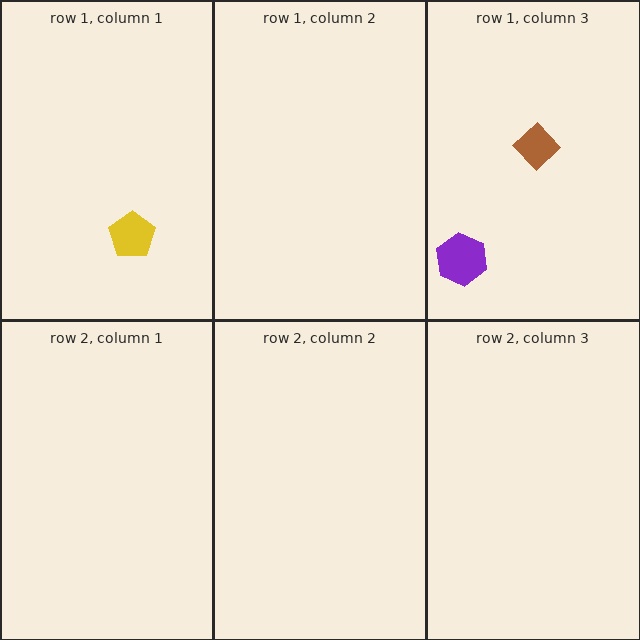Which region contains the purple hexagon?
The row 1, column 3 region.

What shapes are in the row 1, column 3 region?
The purple hexagon, the brown diamond.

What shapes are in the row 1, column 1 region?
The yellow pentagon.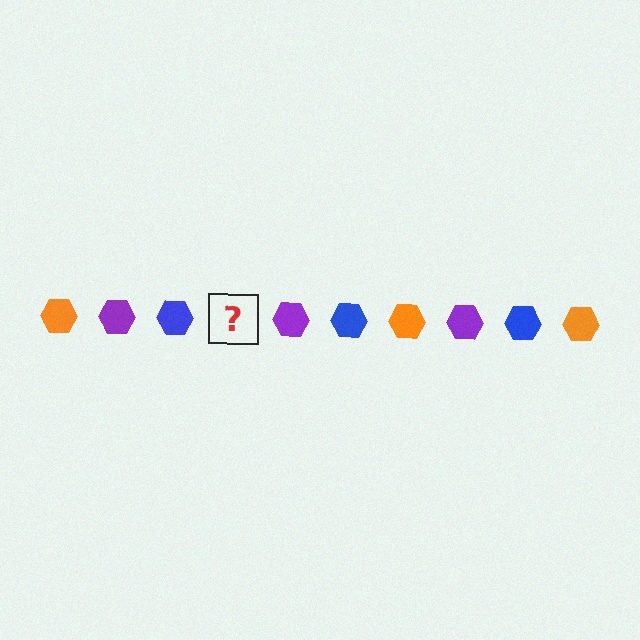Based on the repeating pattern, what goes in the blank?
The blank should be an orange hexagon.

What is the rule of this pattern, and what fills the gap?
The rule is that the pattern cycles through orange, purple, blue hexagons. The gap should be filled with an orange hexagon.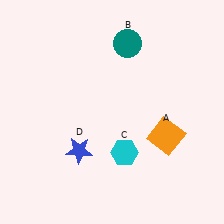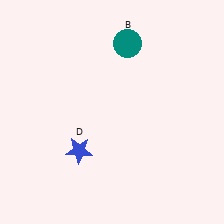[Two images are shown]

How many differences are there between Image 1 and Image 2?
There are 2 differences between the two images.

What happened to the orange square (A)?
The orange square (A) was removed in Image 2. It was in the bottom-right area of Image 1.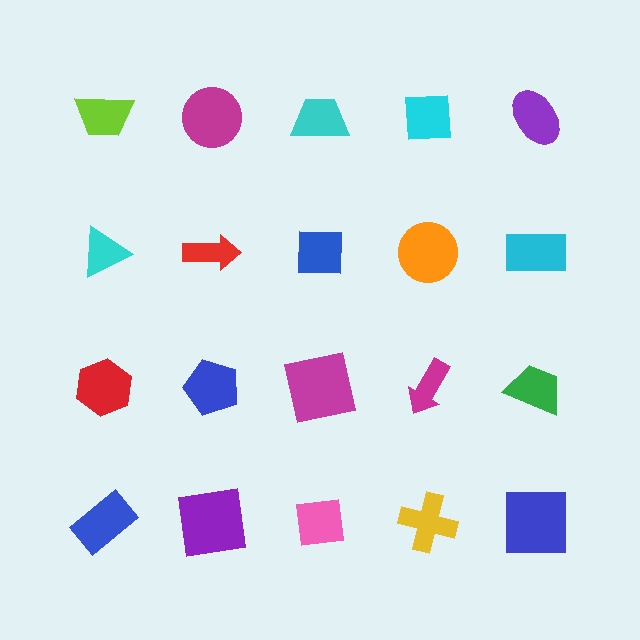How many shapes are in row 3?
5 shapes.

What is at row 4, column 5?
A blue square.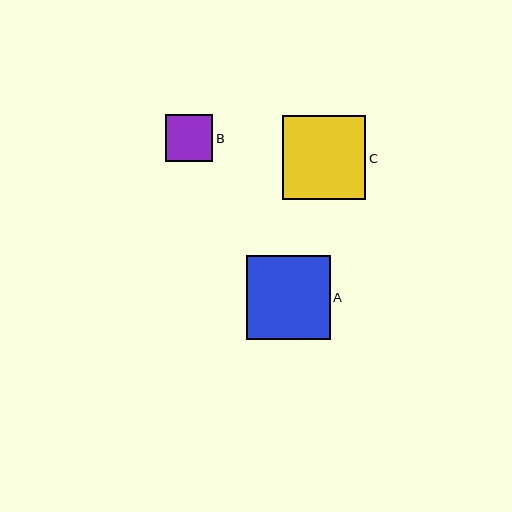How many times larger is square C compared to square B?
Square C is approximately 1.8 times the size of square B.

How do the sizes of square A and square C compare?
Square A and square C are approximately the same size.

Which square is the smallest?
Square B is the smallest with a size of approximately 47 pixels.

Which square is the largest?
Square A is the largest with a size of approximately 84 pixels.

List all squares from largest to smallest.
From largest to smallest: A, C, B.